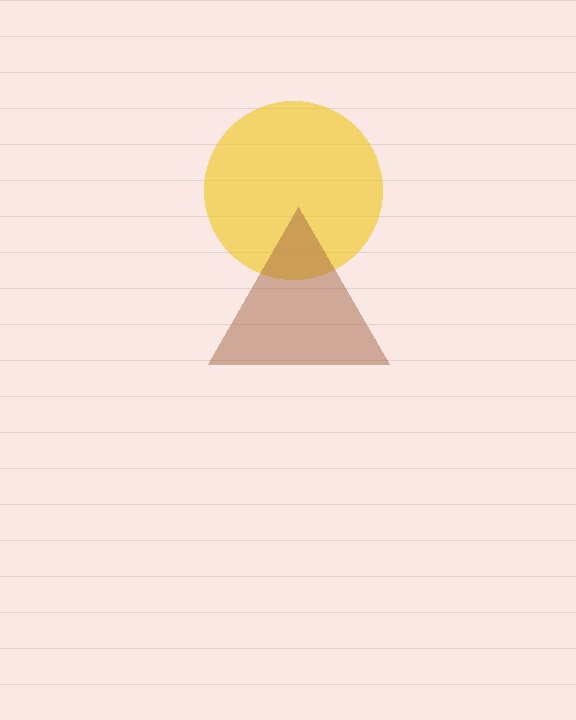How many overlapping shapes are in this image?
There are 2 overlapping shapes in the image.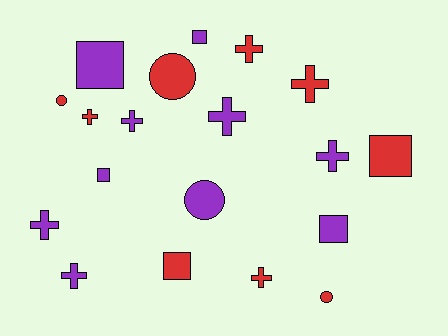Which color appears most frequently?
Purple, with 10 objects.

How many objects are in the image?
There are 19 objects.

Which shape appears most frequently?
Cross, with 9 objects.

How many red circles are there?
There are 3 red circles.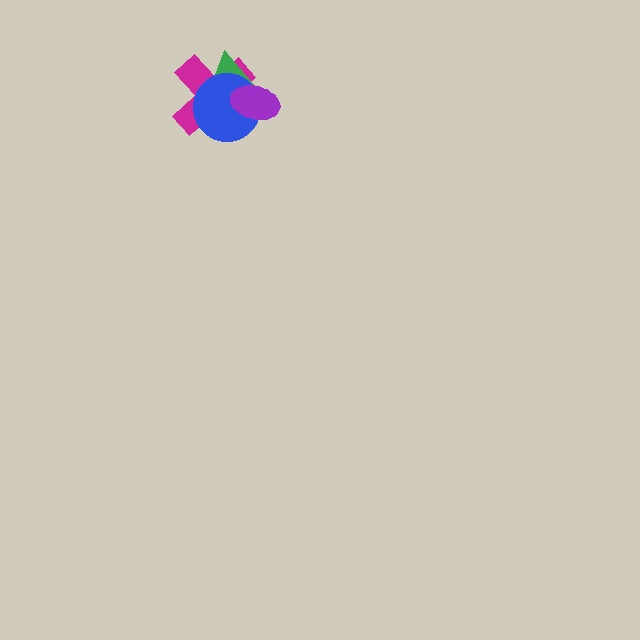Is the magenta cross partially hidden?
Yes, it is partially covered by another shape.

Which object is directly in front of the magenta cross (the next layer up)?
The green triangle is directly in front of the magenta cross.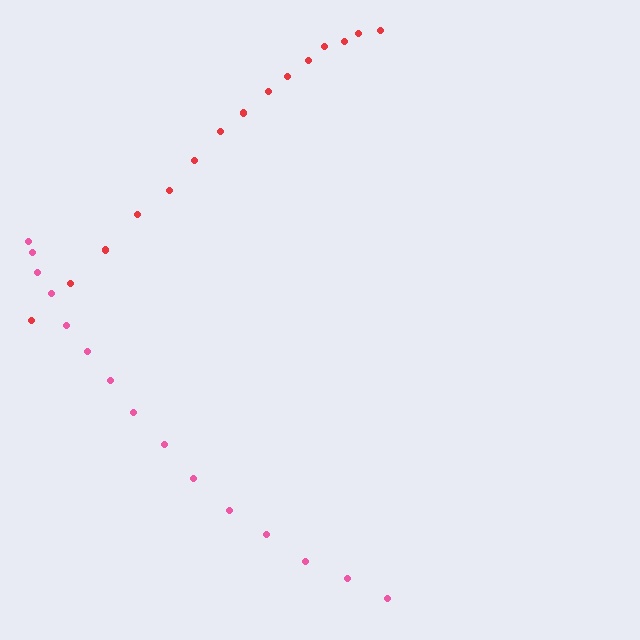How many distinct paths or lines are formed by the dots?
There are 2 distinct paths.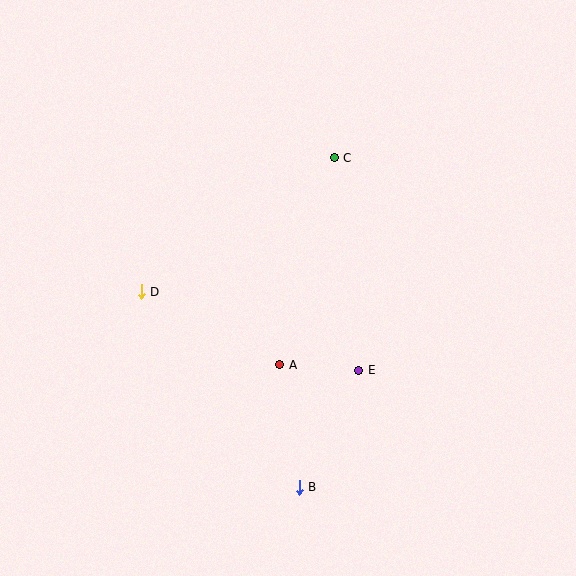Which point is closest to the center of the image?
Point A at (280, 365) is closest to the center.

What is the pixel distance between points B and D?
The distance between B and D is 251 pixels.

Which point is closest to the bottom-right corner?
Point B is closest to the bottom-right corner.